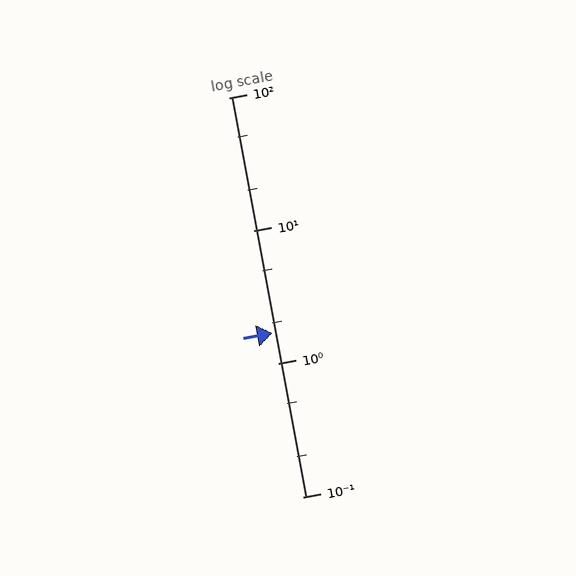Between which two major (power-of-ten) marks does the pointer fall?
The pointer is between 1 and 10.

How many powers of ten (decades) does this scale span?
The scale spans 3 decades, from 0.1 to 100.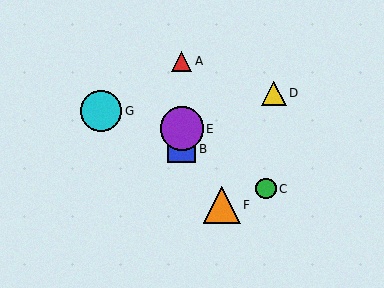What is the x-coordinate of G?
Object G is at x≈101.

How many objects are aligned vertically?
3 objects (A, B, E) are aligned vertically.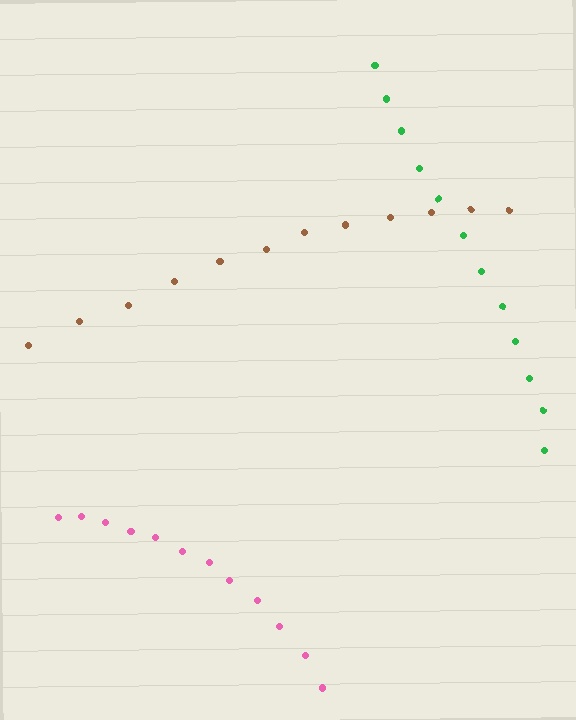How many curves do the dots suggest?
There are 3 distinct paths.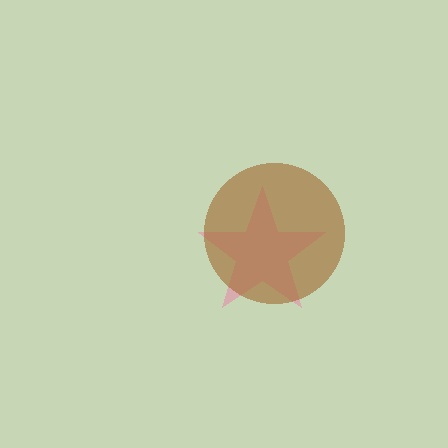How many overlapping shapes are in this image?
There are 2 overlapping shapes in the image.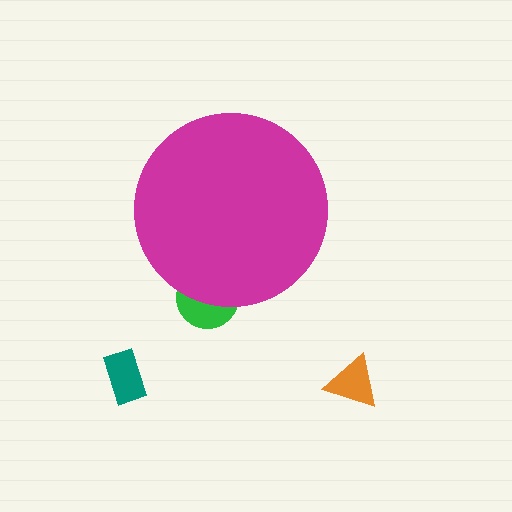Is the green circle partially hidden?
Yes, the green circle is partially hidden behind the magenta circle.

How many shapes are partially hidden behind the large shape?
1 shape is partially hidden.